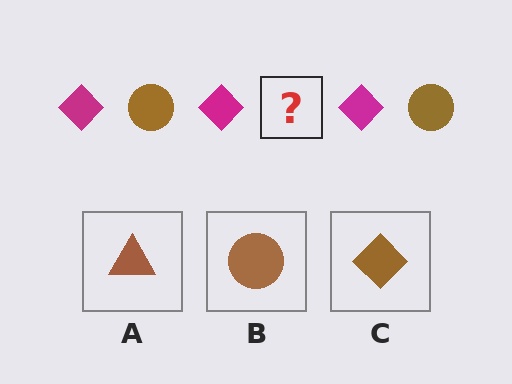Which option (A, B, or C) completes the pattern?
B.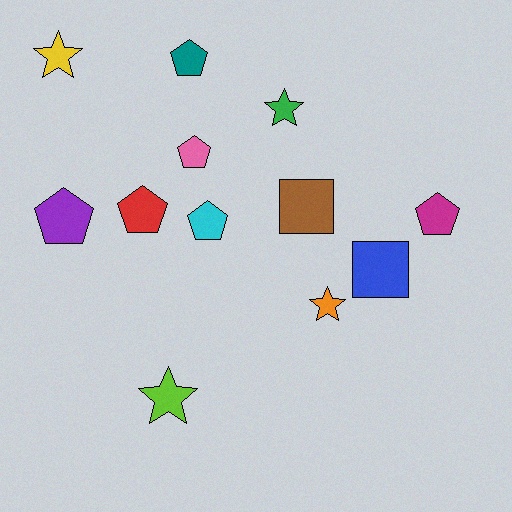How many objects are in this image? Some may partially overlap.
There are 12 objects.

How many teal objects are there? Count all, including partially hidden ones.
There is 1 teal object.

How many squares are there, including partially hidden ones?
There are 2 squares.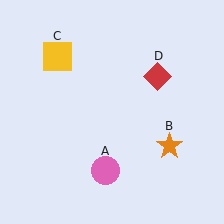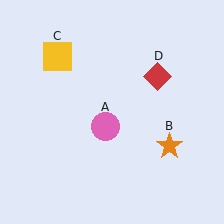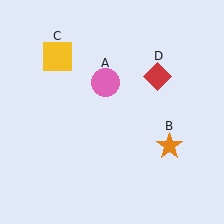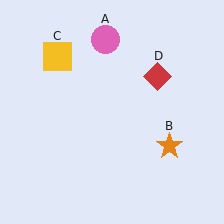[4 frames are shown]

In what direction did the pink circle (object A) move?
The pink circle (object A) moved up.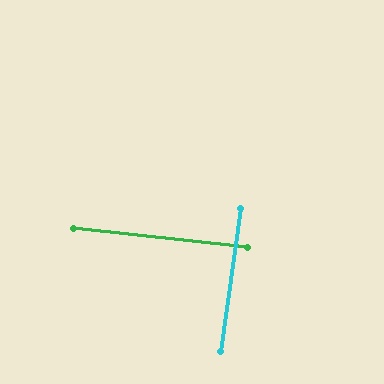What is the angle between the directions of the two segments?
Approximately 88 degrees.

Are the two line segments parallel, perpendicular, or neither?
Perpendicular — they meet at approximately 88°.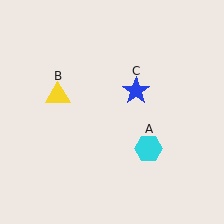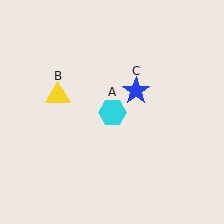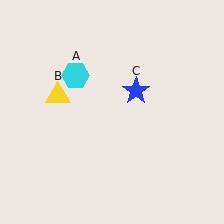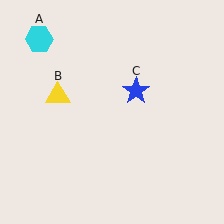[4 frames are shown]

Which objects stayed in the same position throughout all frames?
Yellow triangle (object B) and blue star (object C) remained stationary.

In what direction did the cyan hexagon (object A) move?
The cyan hexagon (object A) moved up and to the left.